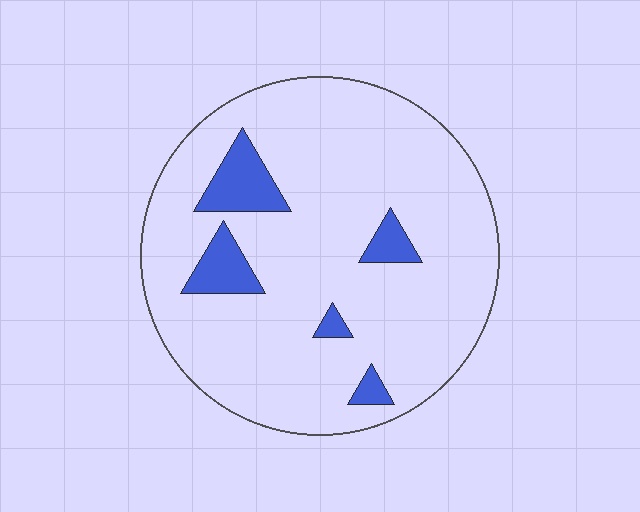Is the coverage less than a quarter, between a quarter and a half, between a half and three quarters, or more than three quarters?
Less than a quarter.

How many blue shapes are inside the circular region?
5.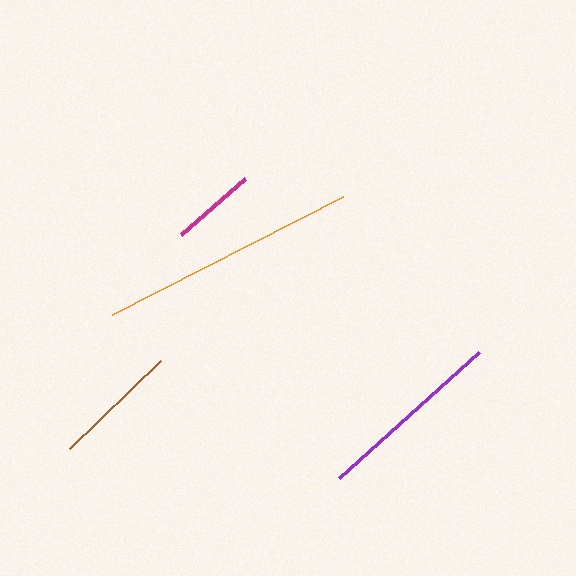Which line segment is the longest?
The orange line is the longest at approximately 260 pixels.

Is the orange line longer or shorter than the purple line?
The orange line is longer than the purple line.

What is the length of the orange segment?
The orange segment is approximately 260 pixels long.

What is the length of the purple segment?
The purple segment is approximately 189 pixels long.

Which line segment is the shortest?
The magenta line is the shortest at approximately 85 pixels.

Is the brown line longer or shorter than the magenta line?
The brown line is longer than the magenta line.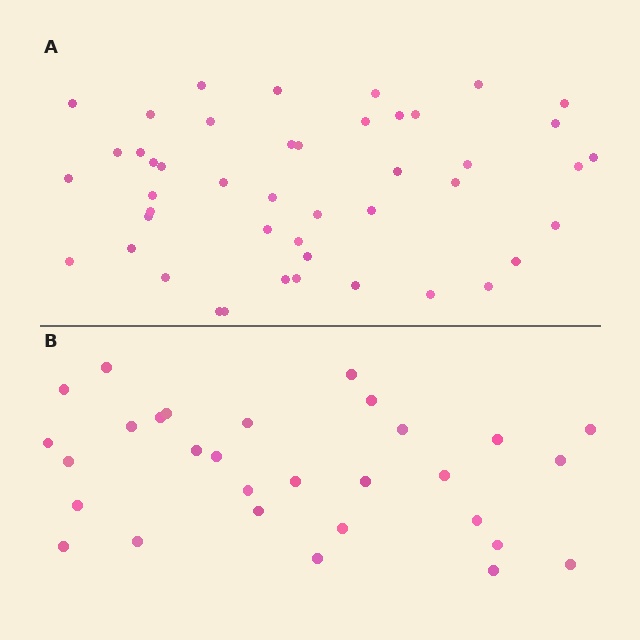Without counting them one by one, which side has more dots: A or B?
Region A (the top region) has more dots.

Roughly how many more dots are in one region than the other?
Region A has approximately 15 more dots than region B.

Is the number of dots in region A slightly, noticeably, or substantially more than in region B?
Region A has substantially more. The ratio is roughly 1.5 to 1.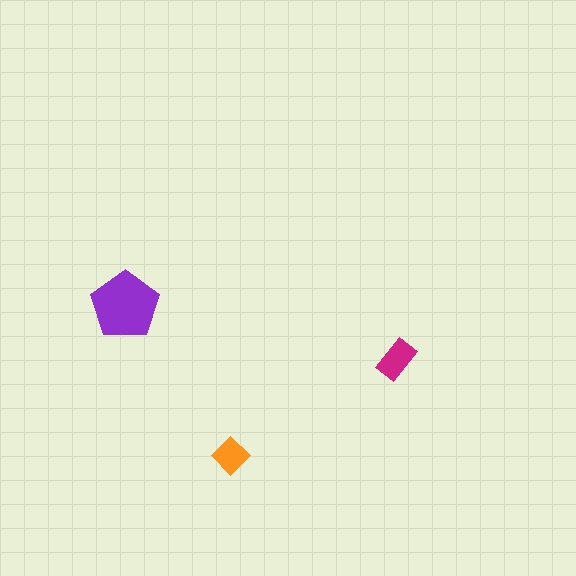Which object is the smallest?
The orange diamond.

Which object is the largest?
The purple pentagon.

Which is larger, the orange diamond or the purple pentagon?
The purple pentagon.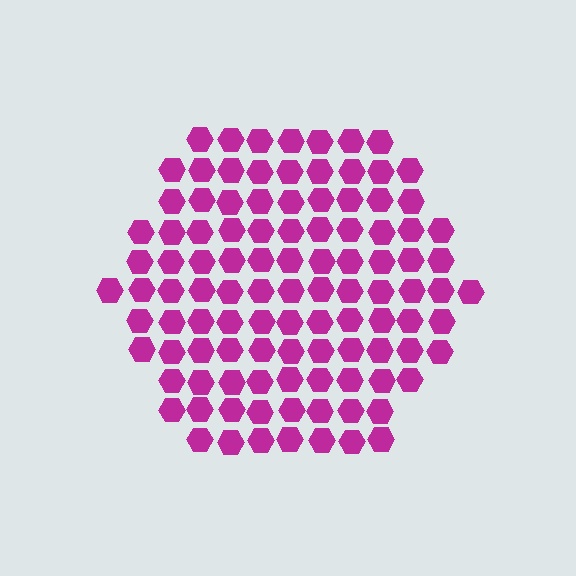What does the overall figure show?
The overall figure shows a hexagon.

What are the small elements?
The small elements are hexagons.